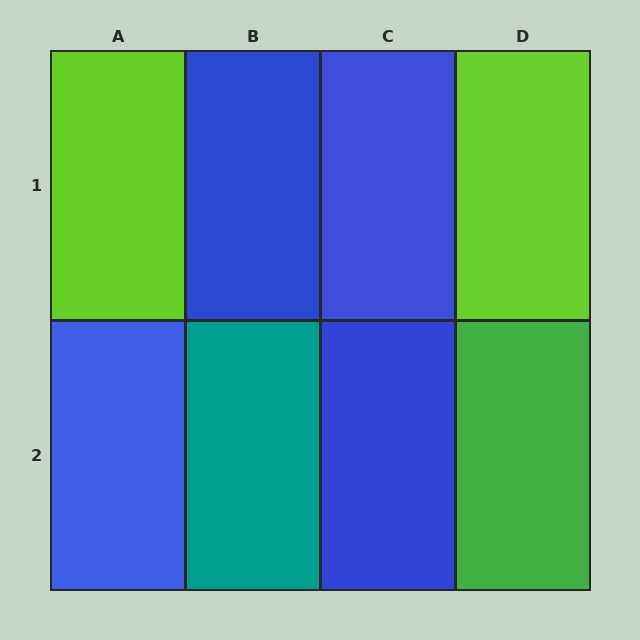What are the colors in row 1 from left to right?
Lime, blue, blue, lime.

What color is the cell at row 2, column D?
Green.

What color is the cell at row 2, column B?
Teal.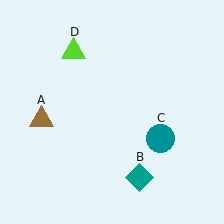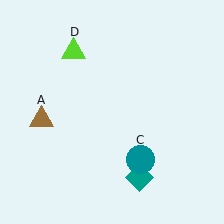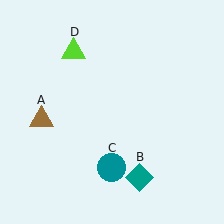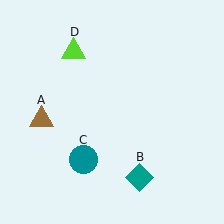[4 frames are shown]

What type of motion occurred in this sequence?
The teal circle (object C) rotated clockwise around the center of the scene.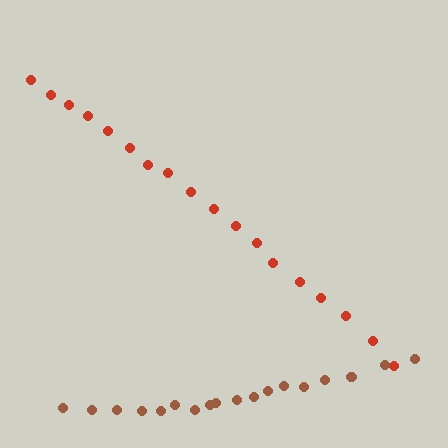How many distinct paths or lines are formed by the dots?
There are 2 distinct paths.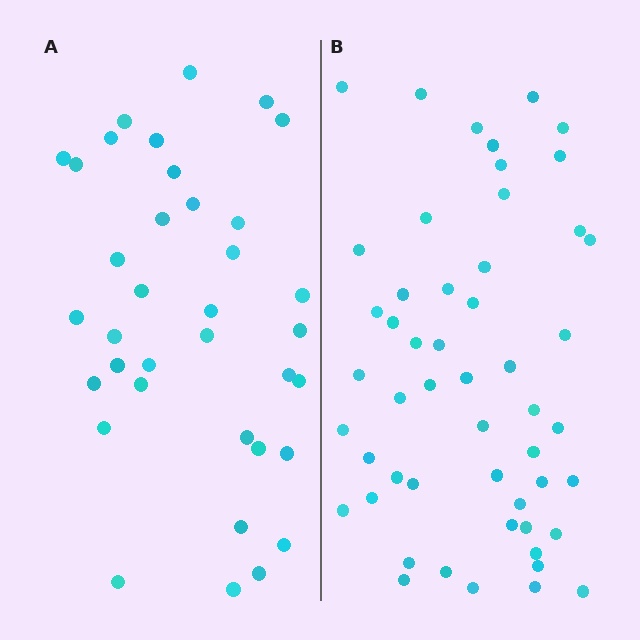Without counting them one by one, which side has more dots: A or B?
Region B (the right region) has more dots.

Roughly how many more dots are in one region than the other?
Region B has approximately 15 more dots than region A.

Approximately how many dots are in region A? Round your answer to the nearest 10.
About 40 dots. (The exact count is 36, which rounds to 40.)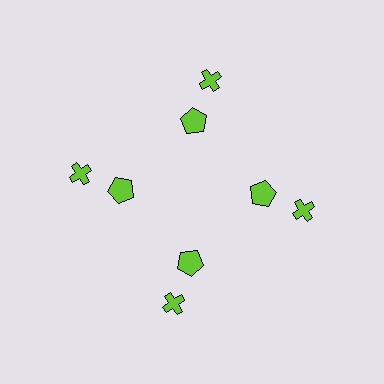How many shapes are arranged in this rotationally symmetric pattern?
There are 8 shapes, arranged in 4 groups of 2.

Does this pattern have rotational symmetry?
Yes, this pattern has 4-fold rotational symmetry. It looks the same after rotating 90 degrees around the center.